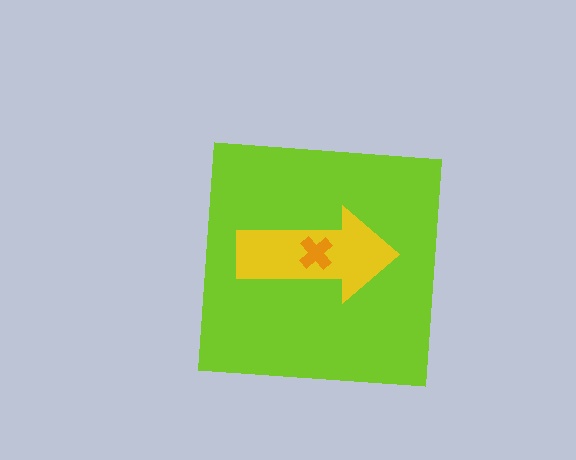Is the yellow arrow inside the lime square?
Yes.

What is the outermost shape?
The lime square.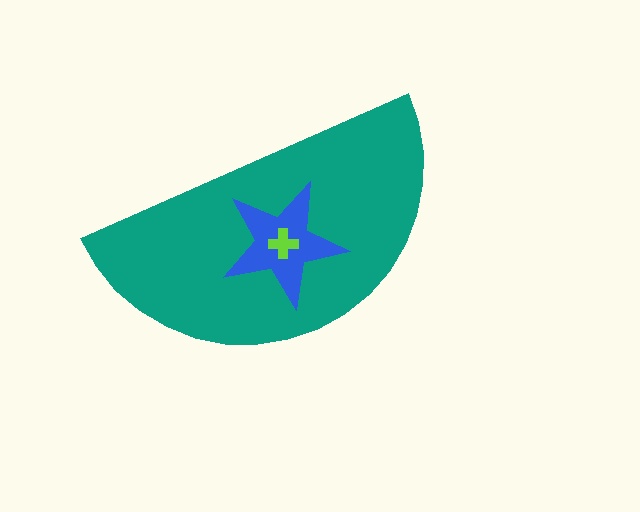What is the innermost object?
The lime cross.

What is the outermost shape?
The teal semicircle.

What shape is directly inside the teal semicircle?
The blue star.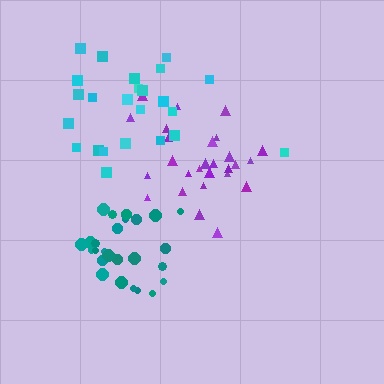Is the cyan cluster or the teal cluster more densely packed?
Teal.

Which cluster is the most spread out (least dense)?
Cyan.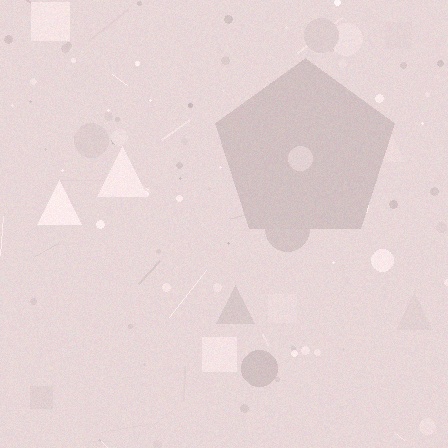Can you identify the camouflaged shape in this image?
The camouflaged shape is a pentagon.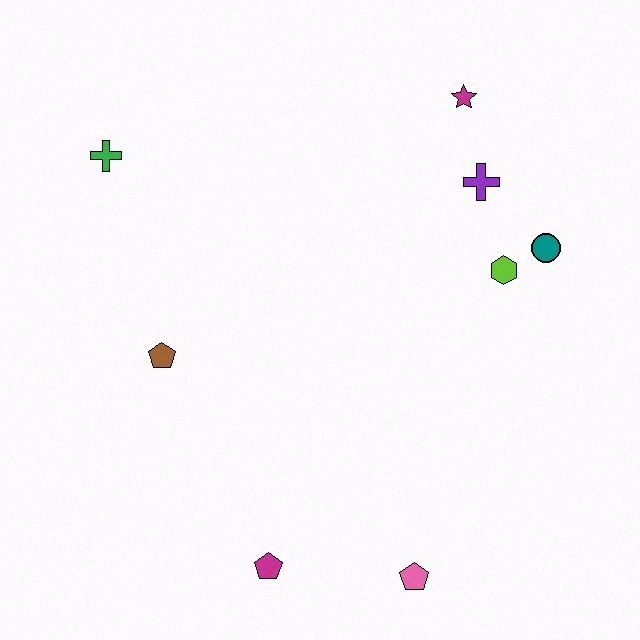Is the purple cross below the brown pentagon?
No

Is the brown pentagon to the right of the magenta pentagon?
No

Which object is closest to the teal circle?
The lime hexagon is closest to the teal circle.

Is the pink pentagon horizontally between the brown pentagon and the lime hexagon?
Yes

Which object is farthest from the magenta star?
The magenta pentagon is farthest from the magenta star.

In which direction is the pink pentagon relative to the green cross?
The pink pentagon is below the green cross.